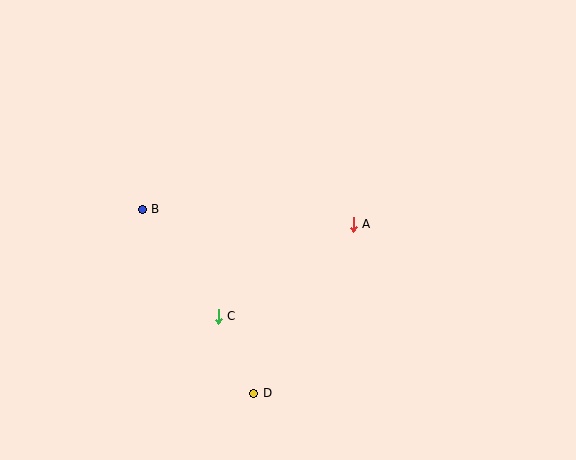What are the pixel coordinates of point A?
Point A is at (353, 224).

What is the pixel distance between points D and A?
The distance between D and A is 196 pixels.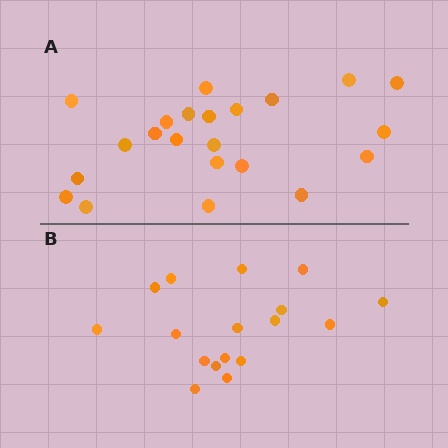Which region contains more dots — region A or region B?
Region A (the top region) has more dots.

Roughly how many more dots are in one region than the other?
Region A has about 5 more dots than region B.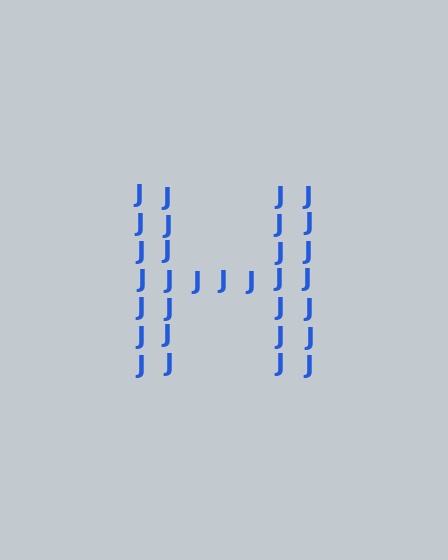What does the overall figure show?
The overall figure shows the letter H.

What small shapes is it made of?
It is made of small letter J's.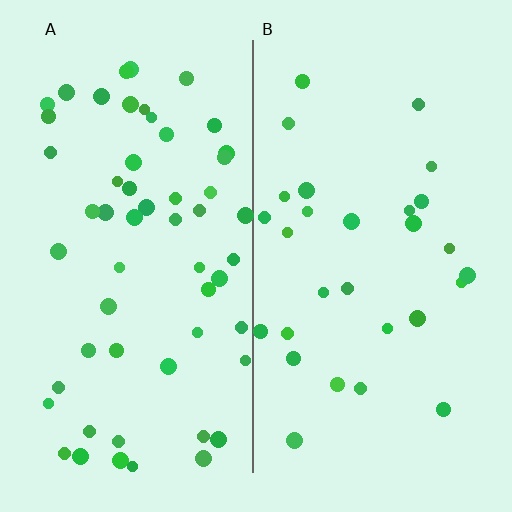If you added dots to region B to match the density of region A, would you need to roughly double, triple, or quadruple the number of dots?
Approximately double.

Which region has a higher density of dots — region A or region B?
A (the left).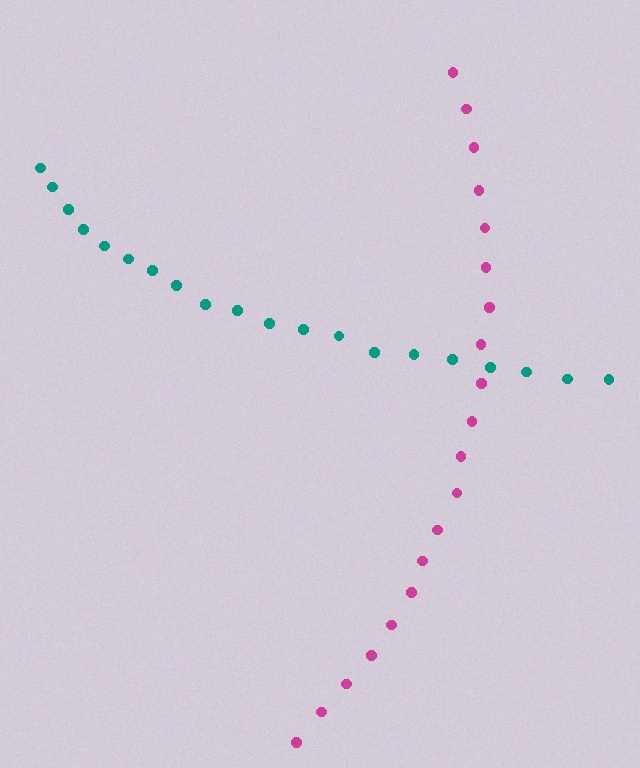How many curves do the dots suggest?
There are 2 distinct paths.